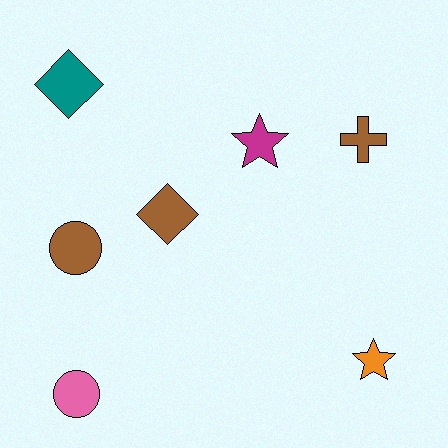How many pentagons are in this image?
There are no pentagons.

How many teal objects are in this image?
There is 1 teal object.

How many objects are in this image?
There are 7 objects.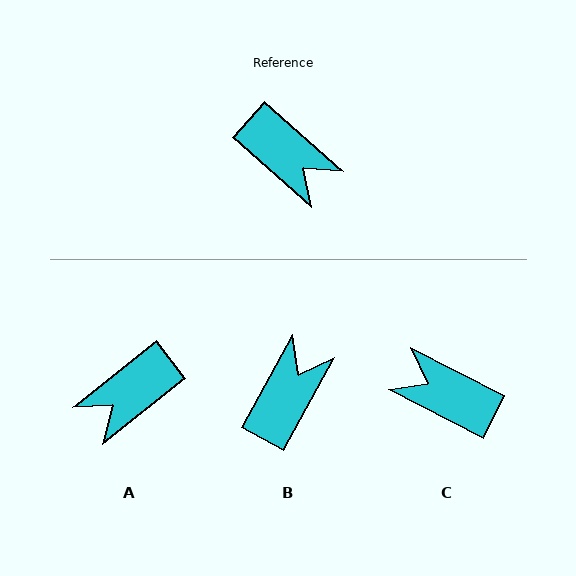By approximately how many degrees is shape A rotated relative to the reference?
Approximately 100 degrees clockwise.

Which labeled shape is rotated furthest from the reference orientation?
C, about 165 degrees away.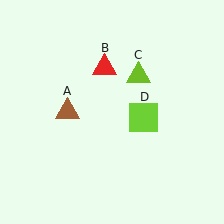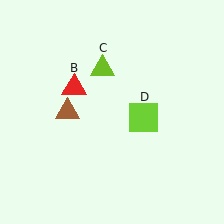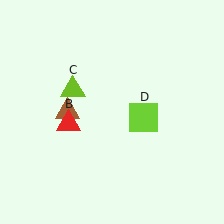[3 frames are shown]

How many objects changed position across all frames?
2 objects changed position: red triangle (object B), lime triangle (object C).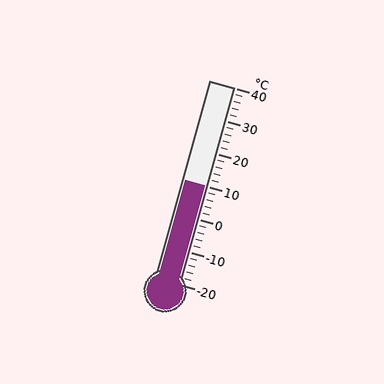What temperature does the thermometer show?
The thermometer shows approximately 10°C.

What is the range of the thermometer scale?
The thermometer scale ranges from -20°C to 40°C.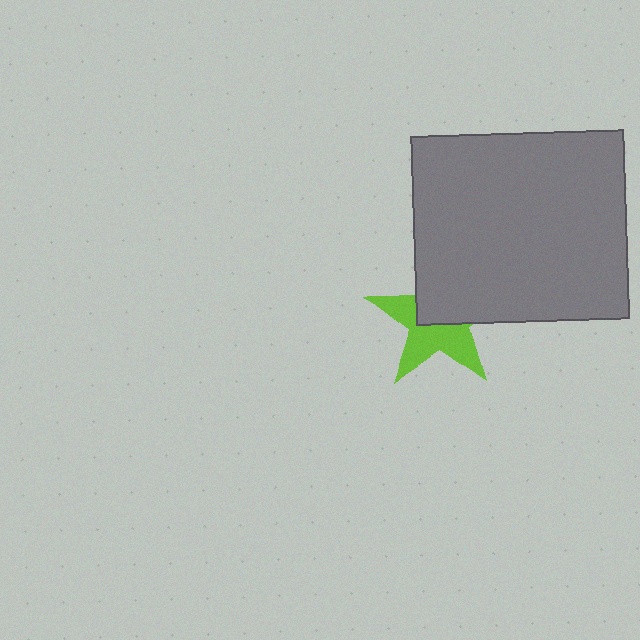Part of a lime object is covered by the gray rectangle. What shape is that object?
It is a star.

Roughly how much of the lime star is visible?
About half of it is visible (roughly 52%).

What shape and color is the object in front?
The object in front is a gray rectangle.